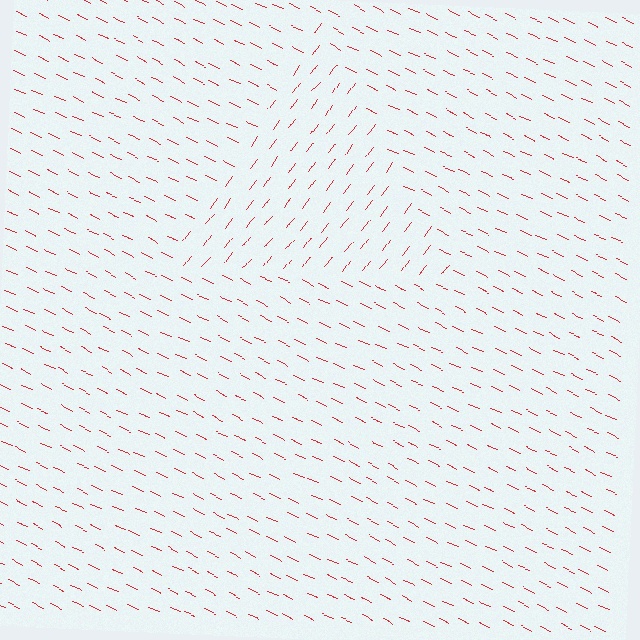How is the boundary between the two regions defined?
The boundary is defined purely by a change in line orientation (approximately 77 degrees difference). All lines are the same color and thickness.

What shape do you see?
I see a triangle.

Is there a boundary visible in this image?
Yes, there is a texture boundary formed by a change in line orientation.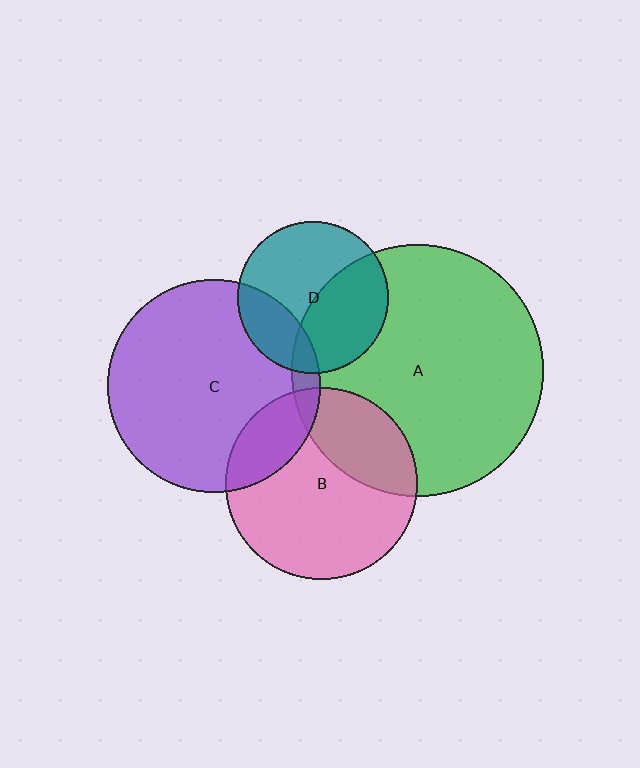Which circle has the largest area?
Circle A (green).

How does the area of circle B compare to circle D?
Approximately 1.6 times.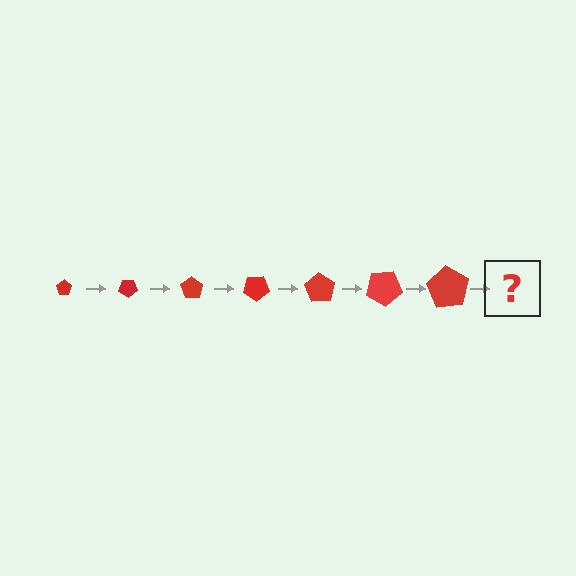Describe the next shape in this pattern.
It should be a pentagon, larger than the previous one and rotated 245 degrees from the start.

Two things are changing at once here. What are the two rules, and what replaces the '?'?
The two rules are that the pentagon grows larger each step and it rotates 35 degrees each step. The '?' should be a pentagon, larger than the previous one and rotated 245 degrees from the start.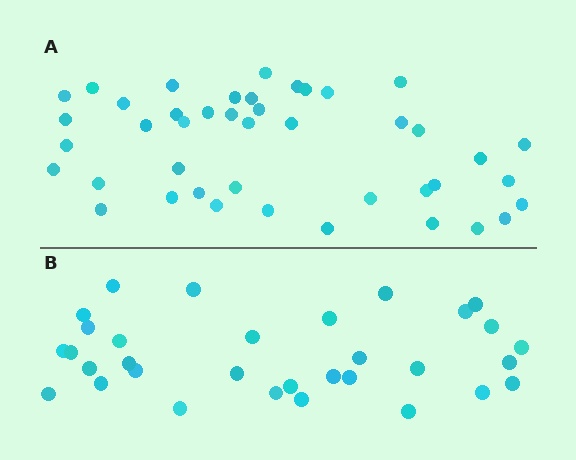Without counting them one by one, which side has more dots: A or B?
Region A (the top region) has more dots.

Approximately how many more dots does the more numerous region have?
Region A has roughly 12 or so more dots than region B.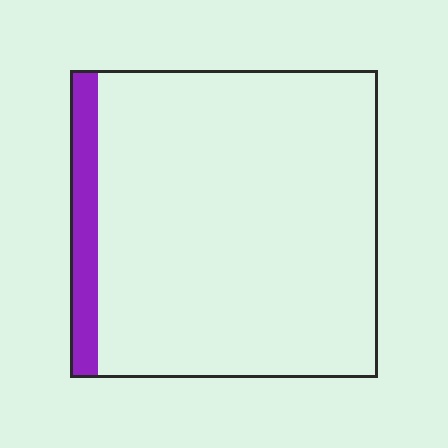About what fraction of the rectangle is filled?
About one tenth (1/10).